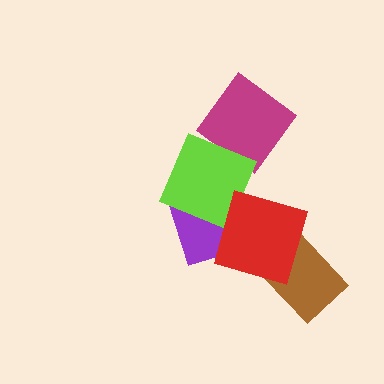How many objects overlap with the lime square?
1 object overlaps with the lime square.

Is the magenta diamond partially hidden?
No, no other shape covers it.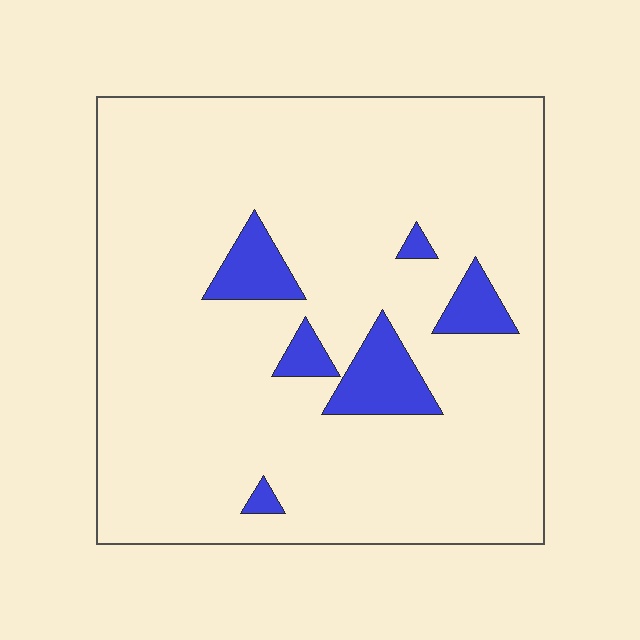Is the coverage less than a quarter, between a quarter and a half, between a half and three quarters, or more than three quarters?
Less than a quarter.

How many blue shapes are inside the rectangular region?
6.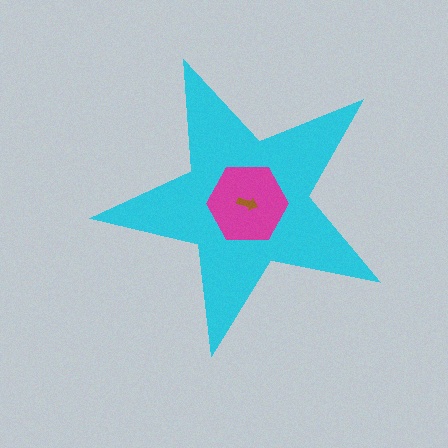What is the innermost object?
The brown arrow.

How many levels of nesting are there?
3.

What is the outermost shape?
The cyan star.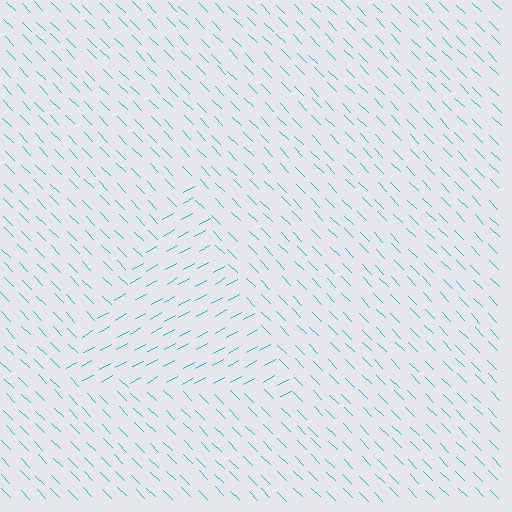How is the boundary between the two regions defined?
The boundary is defined purely by a change in line orientation (approximately 75 degrees difference). All lines are the same color and thickness.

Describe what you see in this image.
The image is filled with small cyan line segments. A triangle region in the image has lines oriented differently from the surrounding lines, creating a visible texture boundary.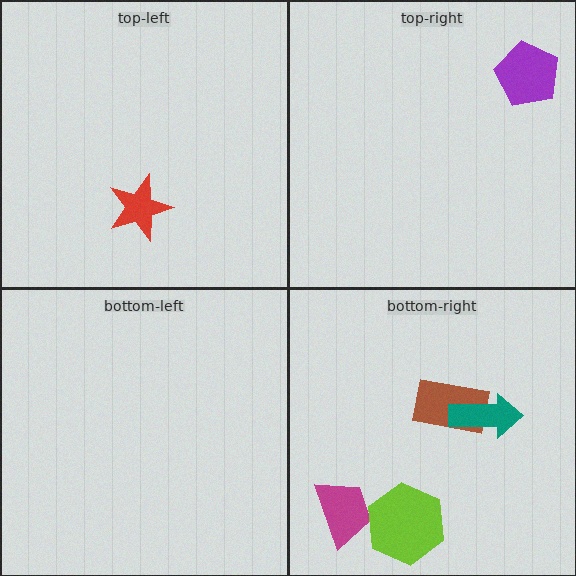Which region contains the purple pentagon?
The top-right region.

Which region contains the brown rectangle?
The bottom-right region.